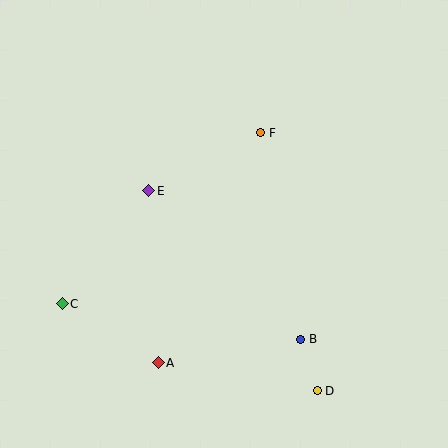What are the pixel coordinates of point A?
Point A is at (158, 363).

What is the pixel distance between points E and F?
The distance between E and F is 126 pixels.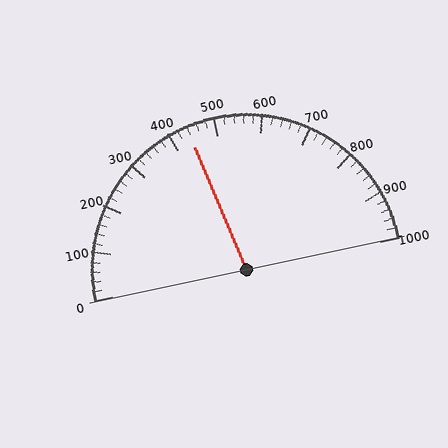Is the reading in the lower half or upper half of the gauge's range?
The reading is in the lower half of the range (0 to 1000).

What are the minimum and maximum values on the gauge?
The gauge ranges from 0 to 1000.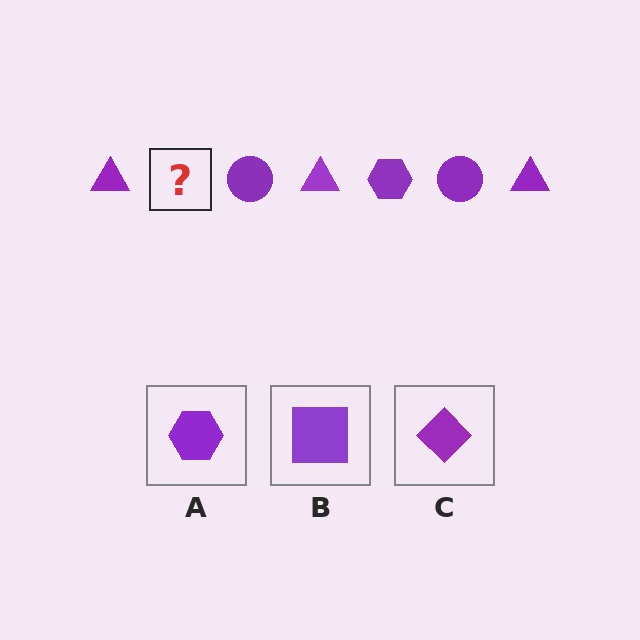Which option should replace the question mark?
Option A.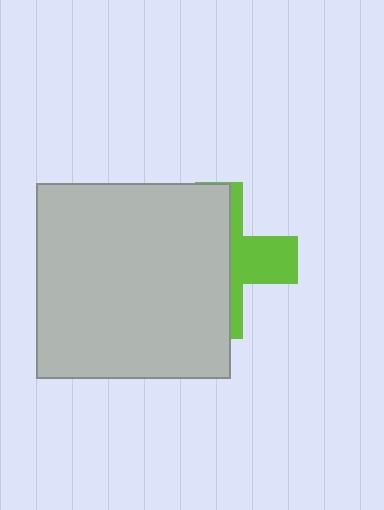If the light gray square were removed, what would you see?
You would see the complete lime cross.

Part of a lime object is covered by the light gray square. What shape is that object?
It is a cross.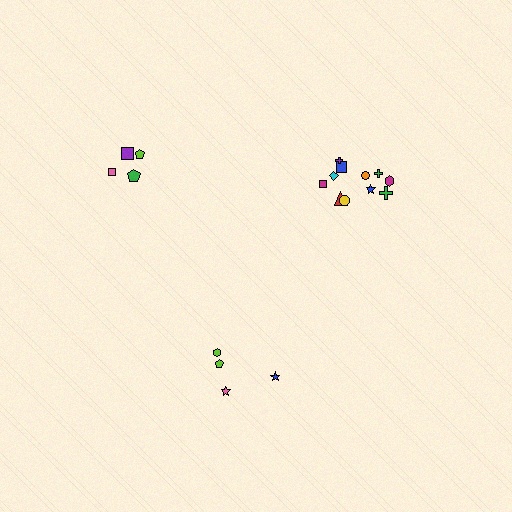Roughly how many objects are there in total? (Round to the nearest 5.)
Roughly 20 objects in total.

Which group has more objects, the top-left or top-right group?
The top-right group.